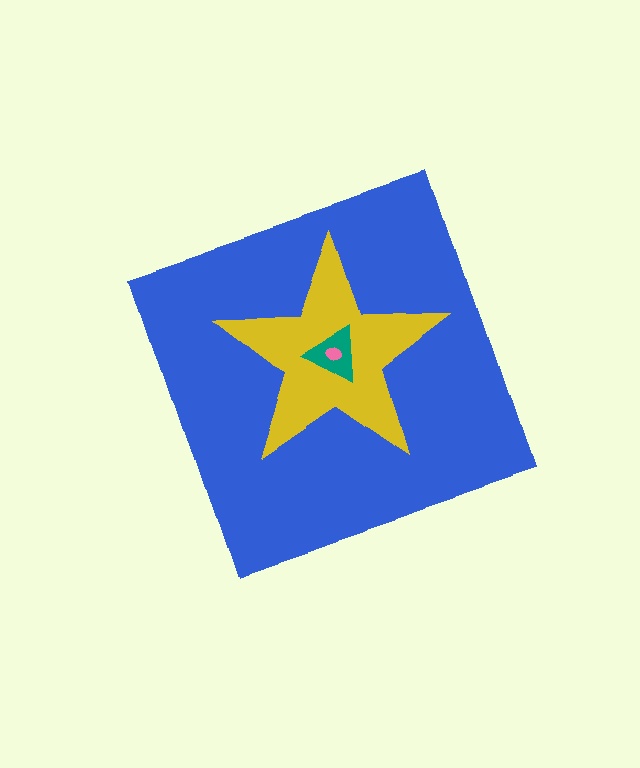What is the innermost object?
The pink ellipse.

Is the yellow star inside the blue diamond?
Yes.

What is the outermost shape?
The blue diamond.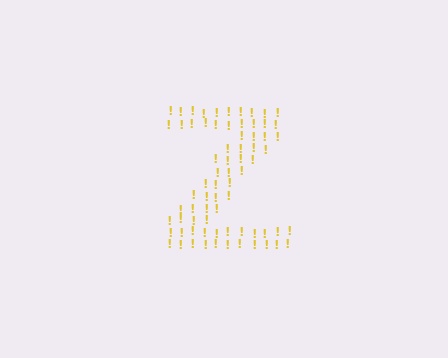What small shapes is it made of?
It is made of small exclamation marks.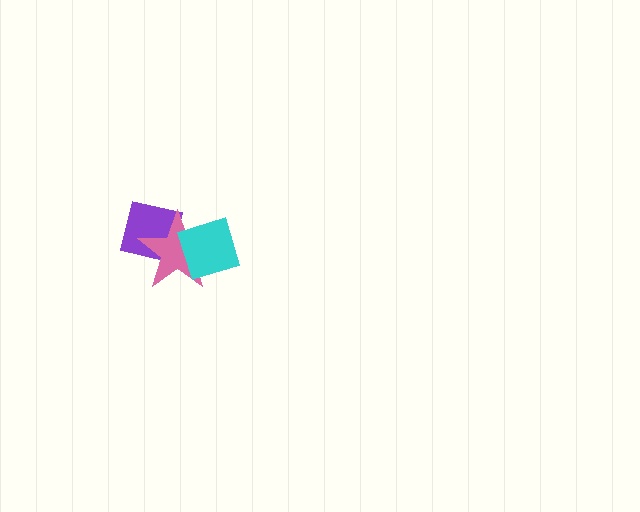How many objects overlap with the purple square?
2 objects overlap with the purple square.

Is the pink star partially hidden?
Yes, it is partially covered by another shape.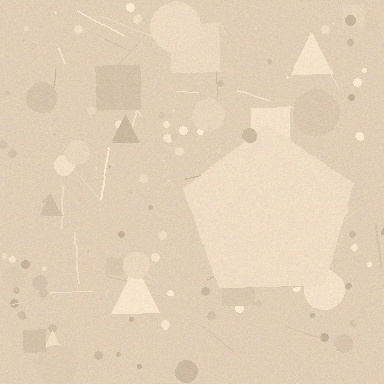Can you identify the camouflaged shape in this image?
The camouflaged shape is a pentagon.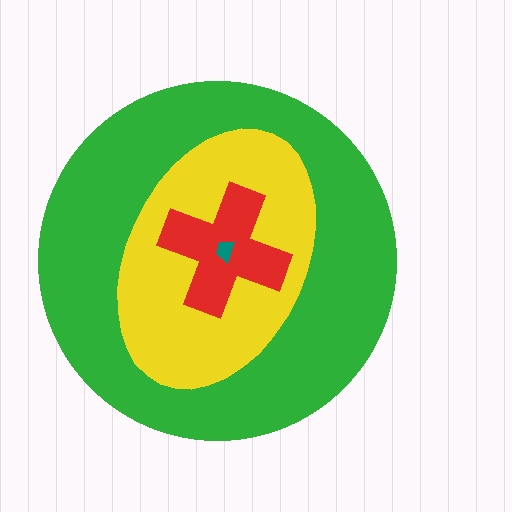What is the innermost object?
The teal trapezoid.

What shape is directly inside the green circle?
The yellow ellipse.